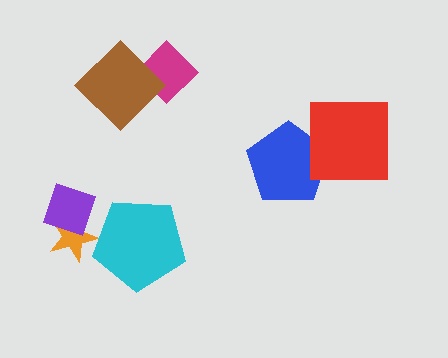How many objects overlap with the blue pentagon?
1 object overlaps with the blue pentagon.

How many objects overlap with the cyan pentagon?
1 object overlaps with the cyan pentagon.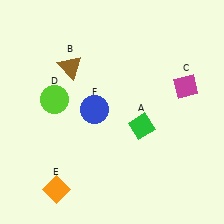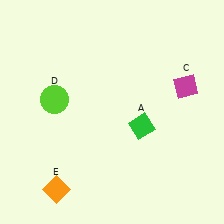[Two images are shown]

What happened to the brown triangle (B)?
The brown triangle (B) was removed in Image 2. It was in the top-left area of Image 1.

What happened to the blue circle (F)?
The blue circle (F) was removed in Image 2. It was in the top-left area of Image 1.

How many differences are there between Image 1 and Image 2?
There are 2 differences between the two images.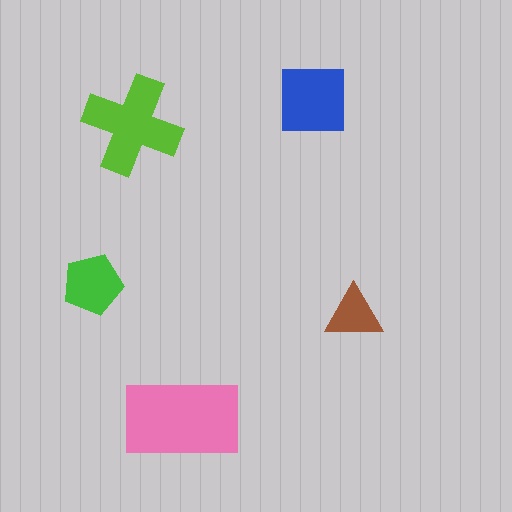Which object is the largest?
The pink rectangle.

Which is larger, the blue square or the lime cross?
The lime cross.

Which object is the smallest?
The brown triangle.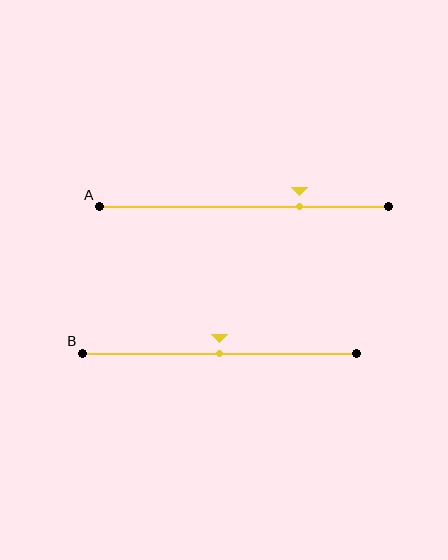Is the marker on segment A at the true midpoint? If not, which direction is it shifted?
No, the marker on segment A is shifted to the right by about 19% of the segment length.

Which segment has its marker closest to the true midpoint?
Segment B has its marker closest to the true midpoint.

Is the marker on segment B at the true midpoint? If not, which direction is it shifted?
Yes, the marker on segment B is at the true midpoint.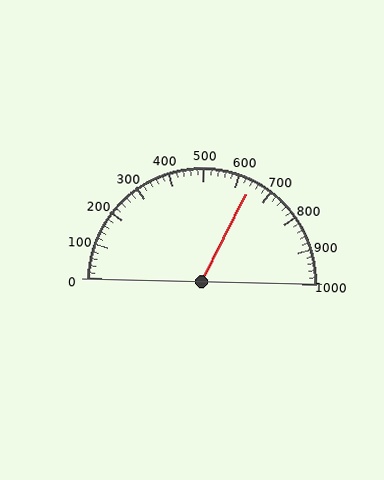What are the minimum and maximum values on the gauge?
The gauge ranges from 0 to 1000.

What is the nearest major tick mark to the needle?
The nearest major tick mark is 600.